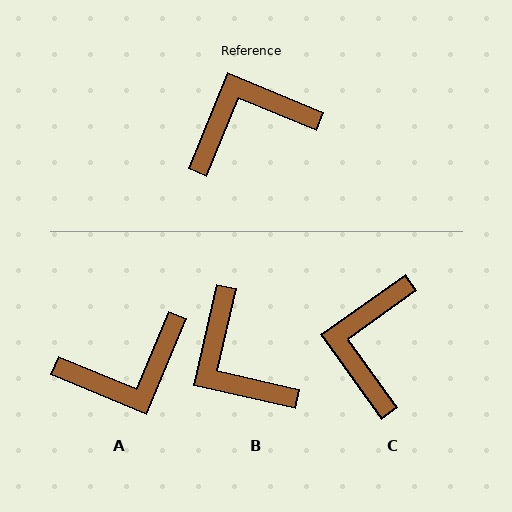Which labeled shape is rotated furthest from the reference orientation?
A, about 180 degrees away.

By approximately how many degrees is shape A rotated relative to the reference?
Approximately 180 degrees counter-clockwise.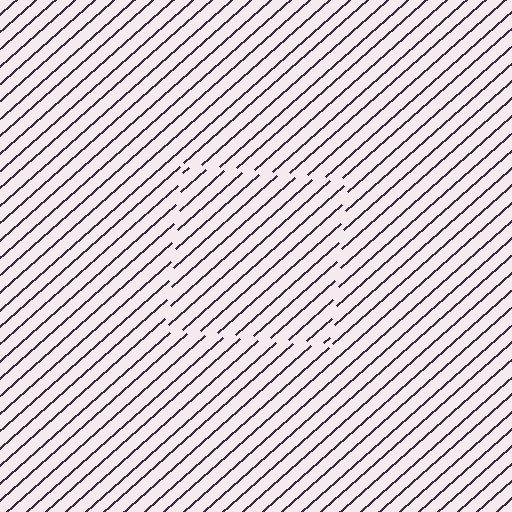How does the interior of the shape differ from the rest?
The interior of the shape contains the same grating, shifted by half a period — the contour is defined by the phase discontinuity where line-ends from the inner and outer gratings abut.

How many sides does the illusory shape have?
4 sides — the line-ends trace a square.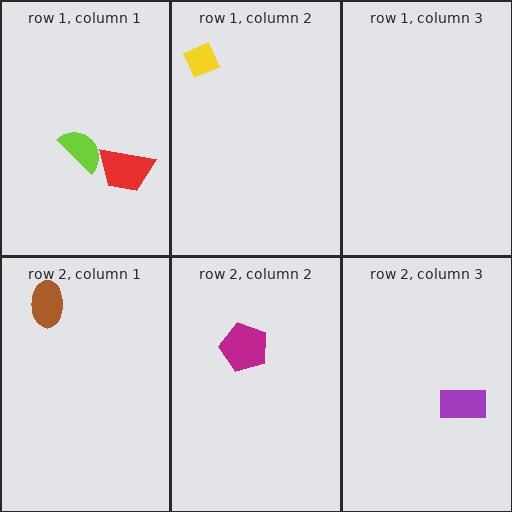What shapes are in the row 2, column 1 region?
The brown ellipse.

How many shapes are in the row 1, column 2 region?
1.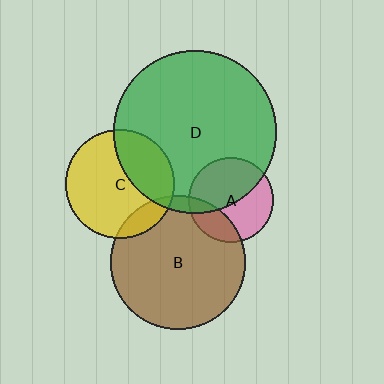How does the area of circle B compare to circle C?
Approximately 1.5 times.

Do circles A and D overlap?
Yes.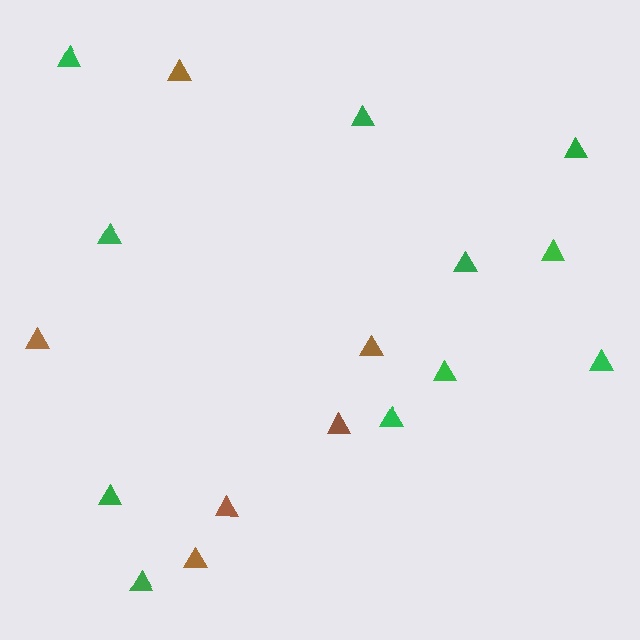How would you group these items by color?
There are 2 groups: one group of green triangles (11) and one group of brown triangles (6).